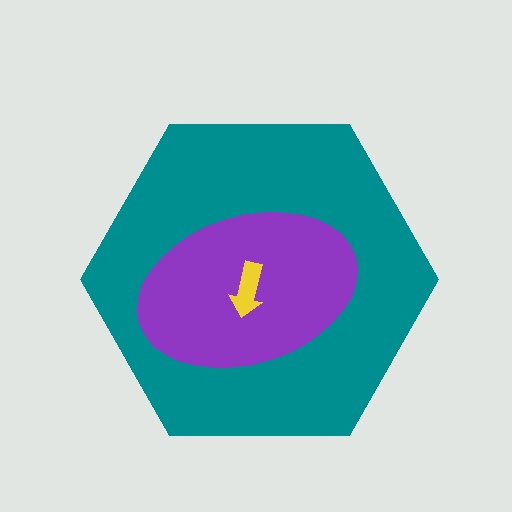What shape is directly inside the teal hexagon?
The purple ellipse.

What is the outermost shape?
The teal hexagon.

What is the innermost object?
The yellow arrow.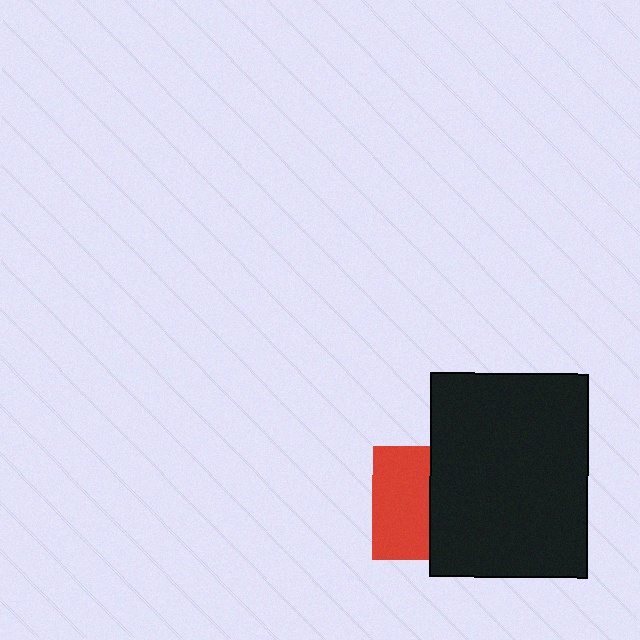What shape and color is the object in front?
The object in front is a black rectangle.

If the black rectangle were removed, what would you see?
You would see the complete red square.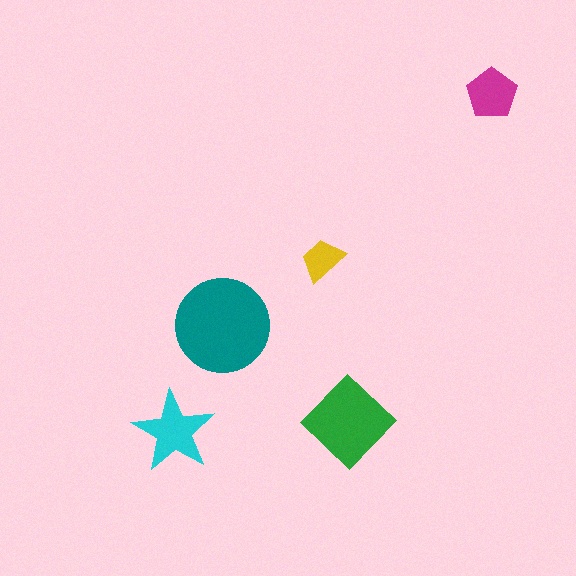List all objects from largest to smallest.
The teal circle, the green diamond, the cyan star, the magenta pentagon, the yellow trapezoid.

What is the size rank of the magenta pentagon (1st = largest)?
4th.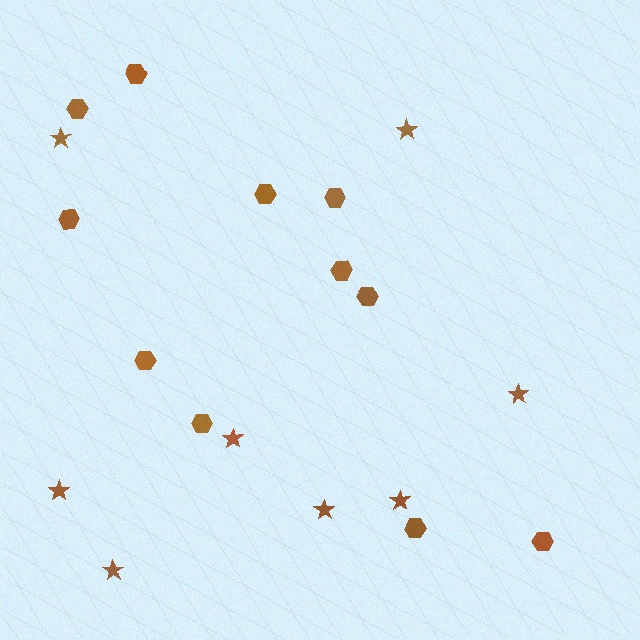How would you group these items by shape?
There are 2 groups: one group of hexagons (11) and one group of stars (8).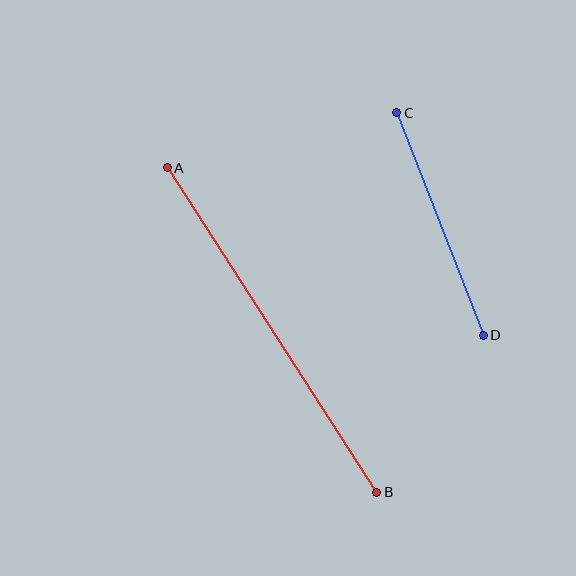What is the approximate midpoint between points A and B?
The midpoint is at approximately (272, 330) pixels.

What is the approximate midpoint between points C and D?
The midpoint is at approximately (440, 224) pixels.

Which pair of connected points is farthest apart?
Points A and B are farthest apart.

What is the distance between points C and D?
The distance is approximately 238 pixels.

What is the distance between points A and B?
The distance is approximately 386 pixels.